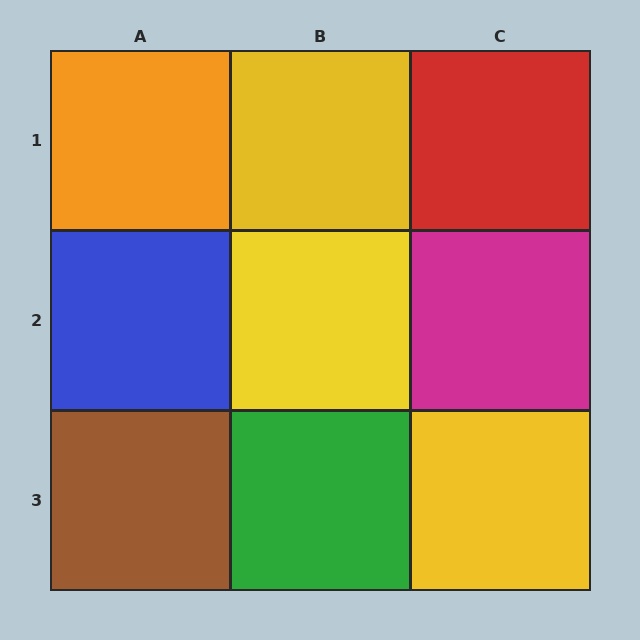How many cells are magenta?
1 cell is magenta.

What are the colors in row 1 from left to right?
Orange, yellow, red.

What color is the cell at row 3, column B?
Green.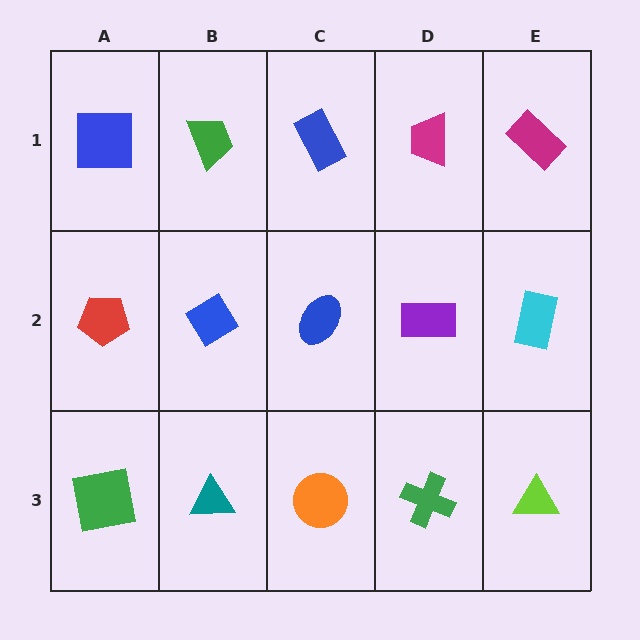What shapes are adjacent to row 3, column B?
A blue diamond (row 2, column B), a green square (row 3, column A), an orange circle (row 3, column C).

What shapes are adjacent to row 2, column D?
A magenta trapezoid (row 1, column D), a green cross (row 3, column D), a blue ellipse (row 2, column C), a cyan rectangle (row 2, column E).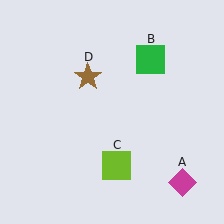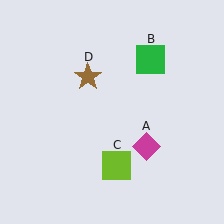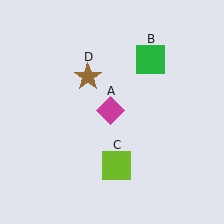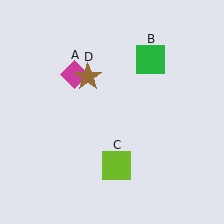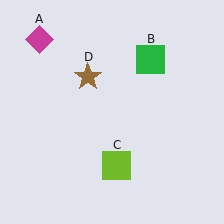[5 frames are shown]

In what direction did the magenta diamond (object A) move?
The magenta diamond (object A) moved up and to the left.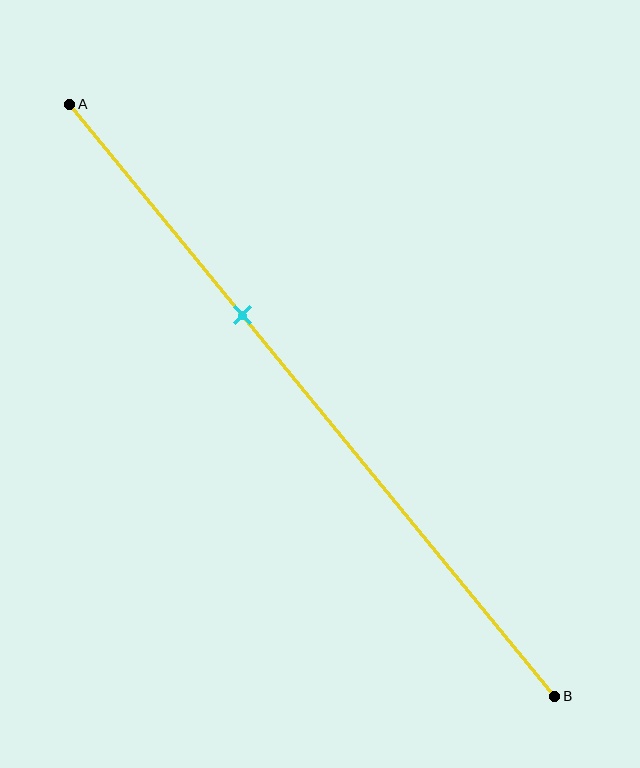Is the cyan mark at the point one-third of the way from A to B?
Yes, the mark is approximately at the one-third point.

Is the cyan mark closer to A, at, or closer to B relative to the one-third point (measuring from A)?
The cyan mark is approximately at the one-third point of segment AB.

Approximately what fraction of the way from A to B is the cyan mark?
The cyan mark is approximately 35% of the way from A to B.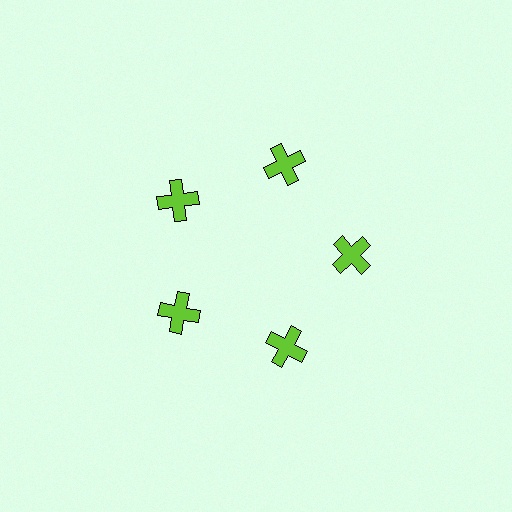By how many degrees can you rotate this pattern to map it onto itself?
The pattern maps onto itself every 72 degrees of rotation.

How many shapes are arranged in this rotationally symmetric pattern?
There are 5 shapes, arranged in 5 groups of 1.